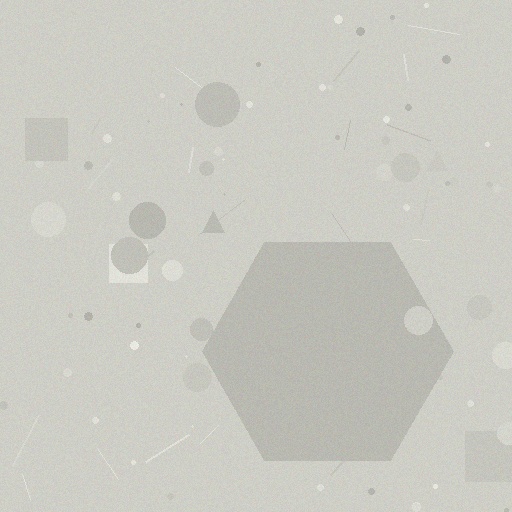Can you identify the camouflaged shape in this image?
The camouflaged shape is a hexagon.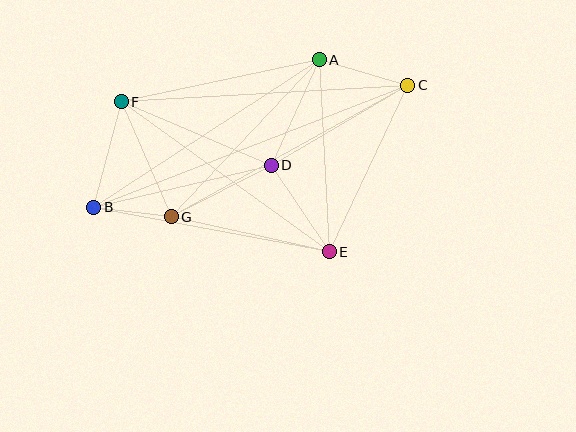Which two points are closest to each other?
Points B and G are closest to each other.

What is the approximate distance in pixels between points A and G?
The distance between A and G is approximately 216 pixels.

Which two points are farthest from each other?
Points B and C are farthest from each other.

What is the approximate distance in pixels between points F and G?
The distance between F and G is approximately 125 pixels.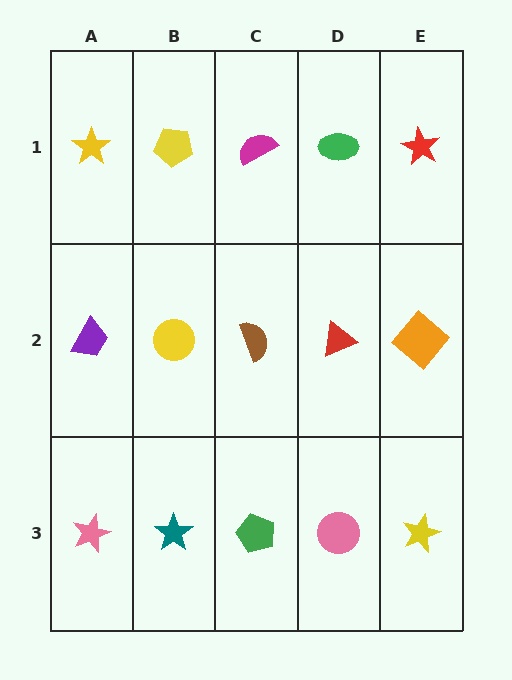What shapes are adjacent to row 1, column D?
A red triangle (row 2, column D), a magenta semicircle (row 1, column C), a red star (row 1, column E).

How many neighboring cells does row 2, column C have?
4.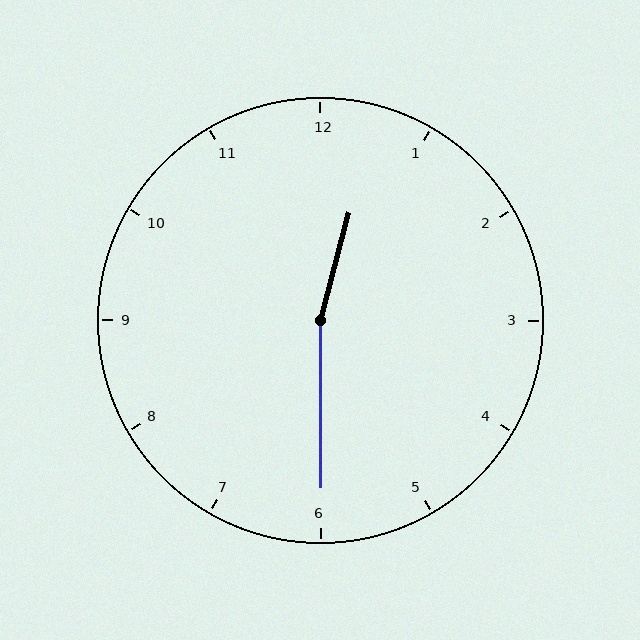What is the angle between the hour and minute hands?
Approximately 165 degrees.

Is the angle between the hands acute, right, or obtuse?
It is obtuse.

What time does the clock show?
12:30.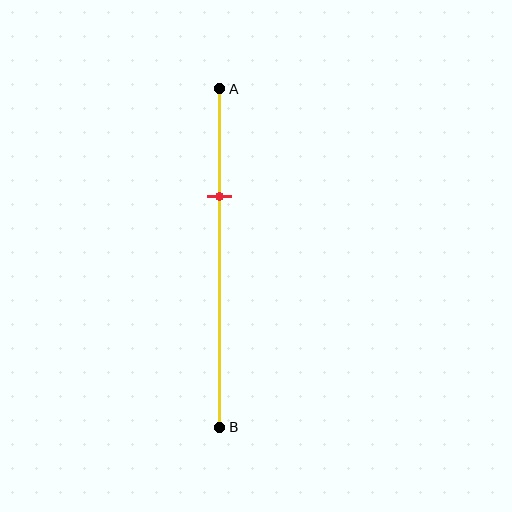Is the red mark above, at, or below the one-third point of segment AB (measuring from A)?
The red mark is approximately at the one-third point of segment AB.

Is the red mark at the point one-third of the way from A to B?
Yes, the mark is approximately at the one-third point.